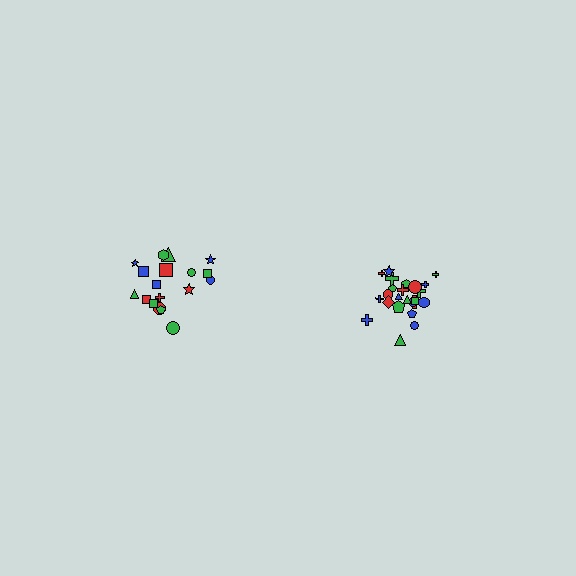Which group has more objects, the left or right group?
The right group.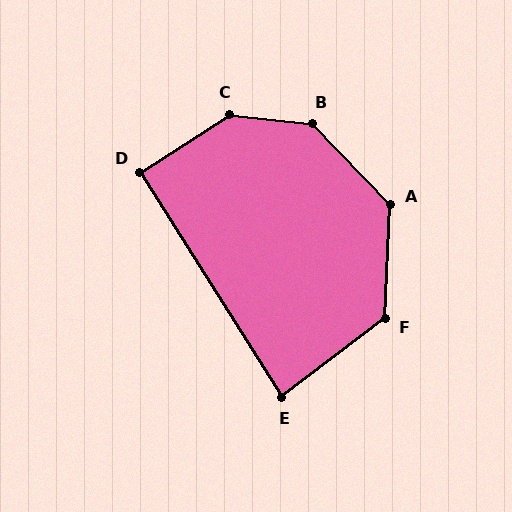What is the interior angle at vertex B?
Approximately 140 degrees (obtuse).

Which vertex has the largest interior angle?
C, at approximately 141 degrees.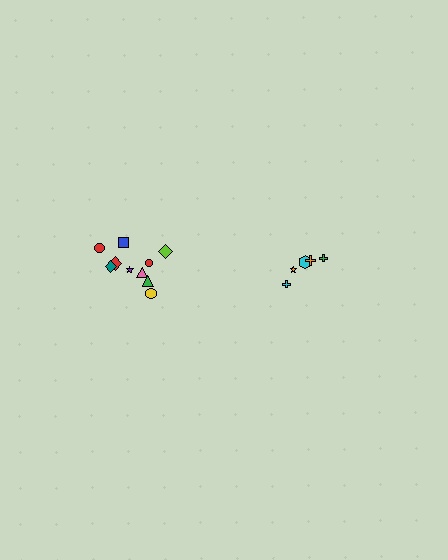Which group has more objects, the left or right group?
The left group.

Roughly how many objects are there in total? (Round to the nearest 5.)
Roughly 15 objects in total.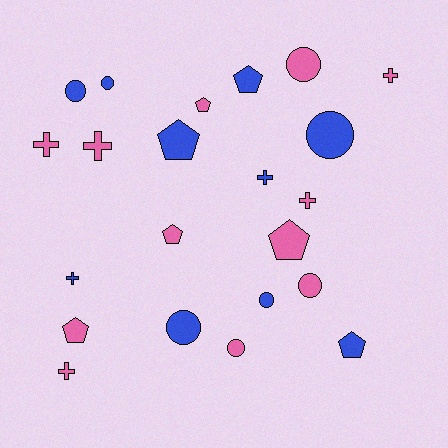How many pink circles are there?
There are 3 pink circles.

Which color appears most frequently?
Pink, with 12 objects.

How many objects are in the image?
There are 22 objects.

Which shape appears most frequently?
Circle, with 8 objects.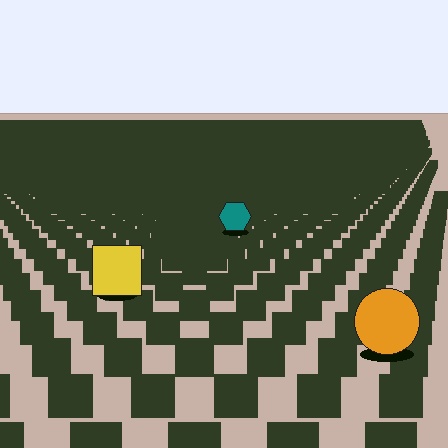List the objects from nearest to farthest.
From nearest to farthest: the orange circle, the yellow square, the teal hexagon.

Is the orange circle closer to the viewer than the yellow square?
Yes. The orange circle is closer — you can tell from the texture gradient: the ground texture is coarser near it.